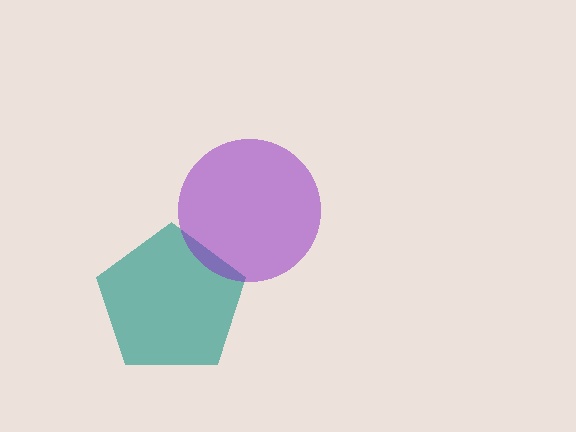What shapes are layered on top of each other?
The layered shapes are: a teal pentagon, a purple circle.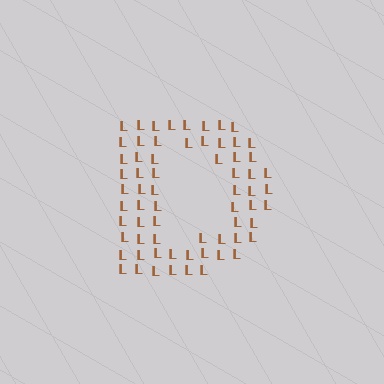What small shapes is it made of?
It is made of small letter L's.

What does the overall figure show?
The overall figure shows the letter D.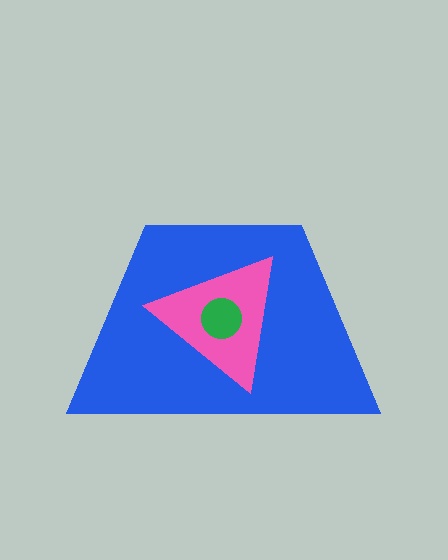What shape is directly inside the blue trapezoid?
The pink triangle.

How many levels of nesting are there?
3.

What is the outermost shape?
The blue trapezoid.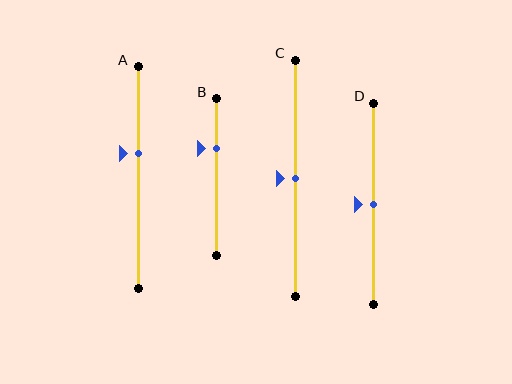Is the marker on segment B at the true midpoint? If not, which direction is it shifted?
No, the marker on segment B is shifted upward by about 18% of the segment length.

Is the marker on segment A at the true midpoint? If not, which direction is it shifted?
No, the marker on segment A is shifted upward by about 11% of the segment length.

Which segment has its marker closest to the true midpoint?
Segment C has its marker closest to the true midpoint.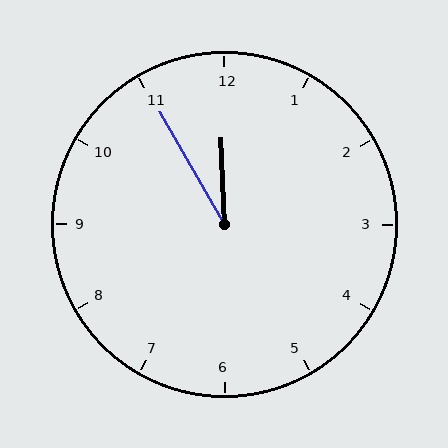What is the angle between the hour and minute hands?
Approximately 28 degrees.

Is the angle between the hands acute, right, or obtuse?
It is acute.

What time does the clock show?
11:55.